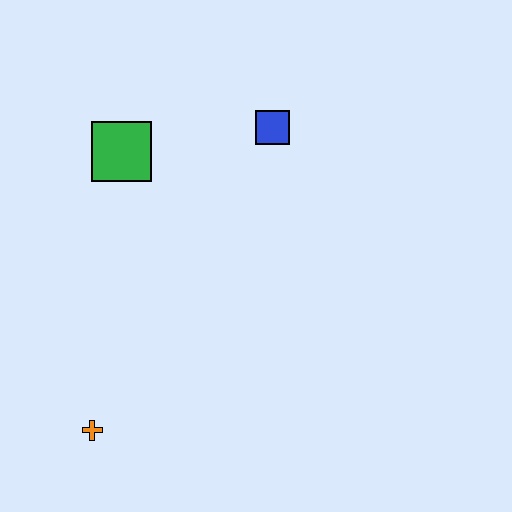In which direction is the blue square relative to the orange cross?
The blue square is above the orange cross.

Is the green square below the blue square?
Yes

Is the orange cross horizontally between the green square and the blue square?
No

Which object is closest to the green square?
The blue square is closest to the green square.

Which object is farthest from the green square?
The orange cross is farthest from the green square.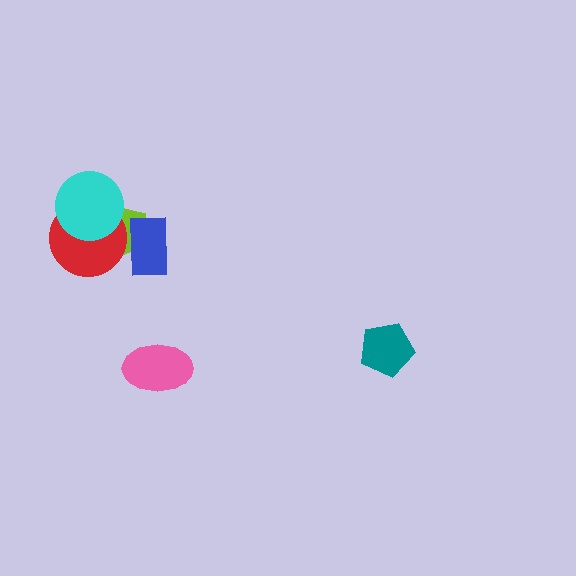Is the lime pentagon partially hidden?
Yes, it is partially covered by another shape.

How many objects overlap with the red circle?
2 objects overlap with the red circle.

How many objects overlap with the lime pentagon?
3 objects overlap with the lime pentagon.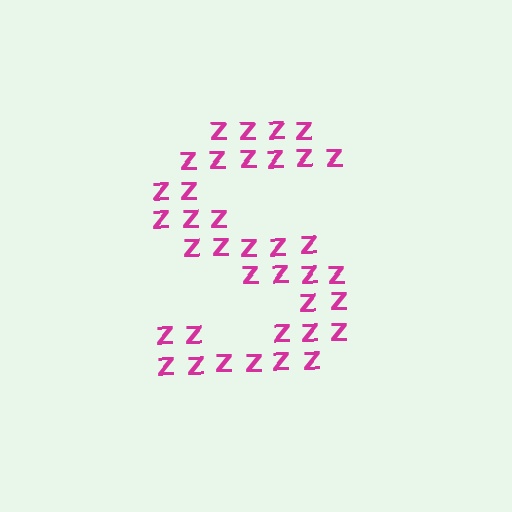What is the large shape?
The large shape is the letter S.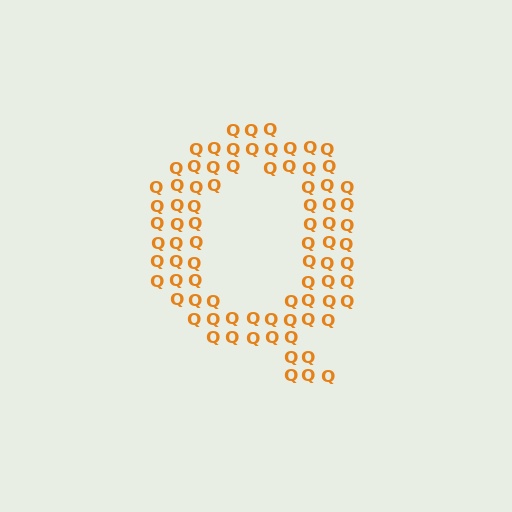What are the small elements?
The small elements are letter Q's.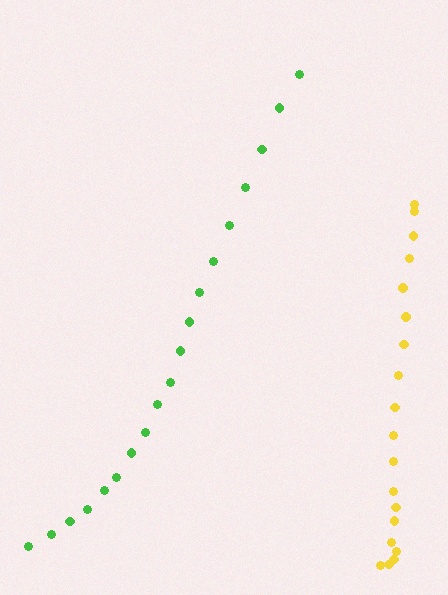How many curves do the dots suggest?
There are 2 distinct paths.